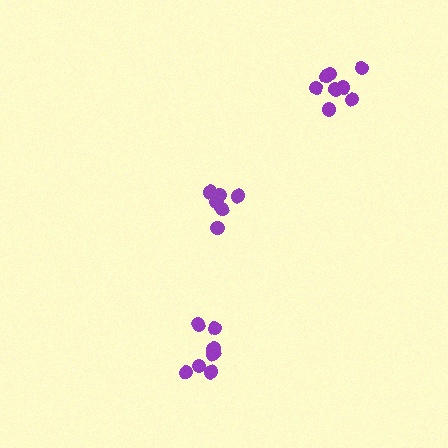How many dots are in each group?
Group 1: 6 dots, Group 2: 8 dots, Group 3: 8 dots (22 total).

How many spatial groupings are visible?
There are 3 spatial groupings.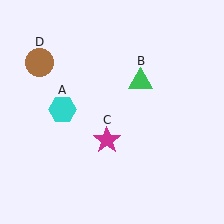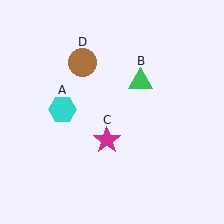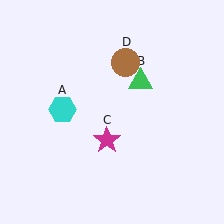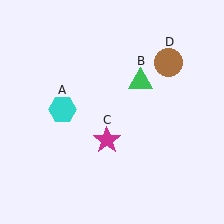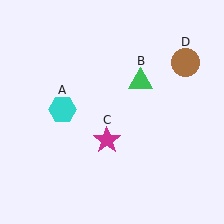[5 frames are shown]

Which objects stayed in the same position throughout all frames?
Cyan hexagon (object A) and green triangle (object B) and magenta star (object C) remained stationary.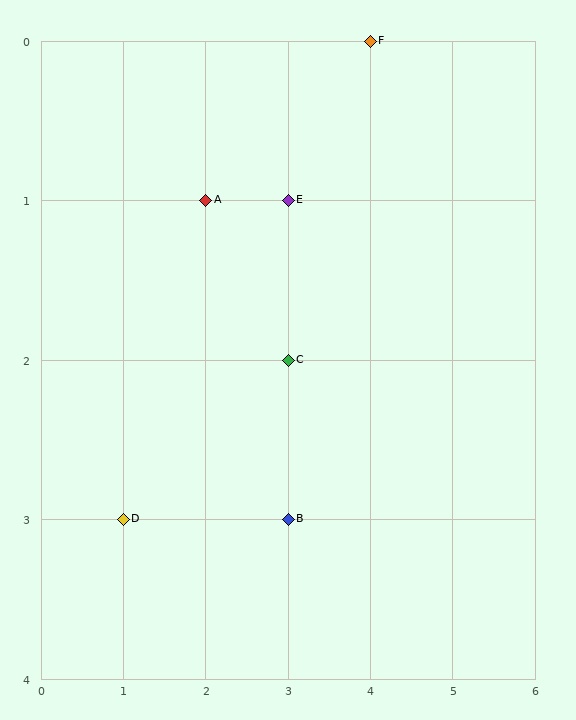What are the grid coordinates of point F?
Point F is at grid coordinates (4, 0).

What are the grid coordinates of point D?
Point D is at grid coordinates (1, 3).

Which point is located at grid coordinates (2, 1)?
Point A is at (2, 1).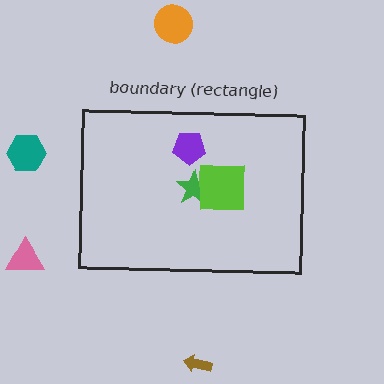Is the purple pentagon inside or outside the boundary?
Inside.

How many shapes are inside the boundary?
3 inside, 4 outside.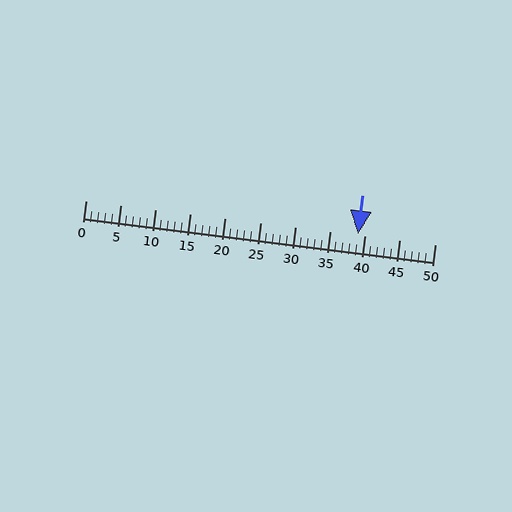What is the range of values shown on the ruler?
The ruler shows values from 0 to 50.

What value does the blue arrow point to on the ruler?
The blue arrow points to approximately 39.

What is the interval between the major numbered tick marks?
The major tick marks are spaced 5 units apart.